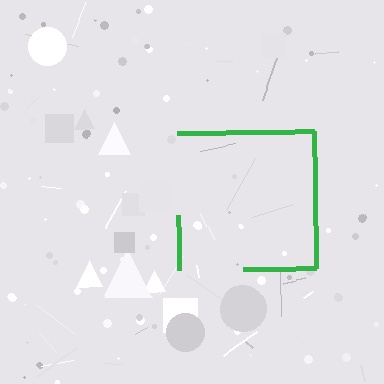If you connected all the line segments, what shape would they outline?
They would outline a square.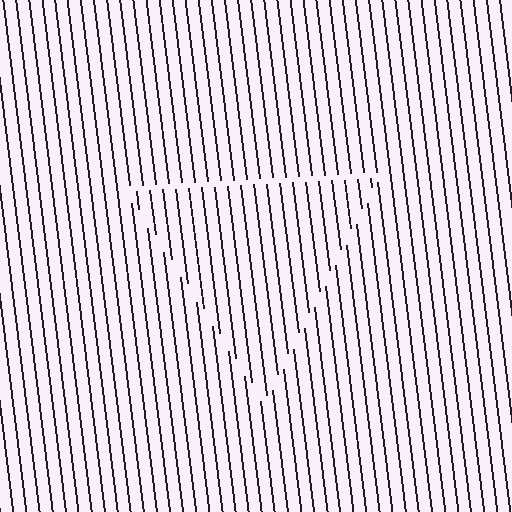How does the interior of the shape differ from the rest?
The interior of the shape contains the same grating, shifted by half a period — the contour is defined by the phase discontinuity where line-ends from the inner and outer gratings abut.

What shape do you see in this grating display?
An illusory triangle. The interior of the shape contains the same grating, shifted by half a period — the contour is defined by the phase discontinuity where line-ends from the inner and outer gratings abut.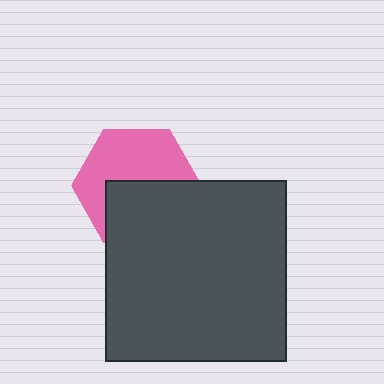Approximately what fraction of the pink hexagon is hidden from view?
Roughly 46% of the pink hexagon is hidden behind the dark gray square.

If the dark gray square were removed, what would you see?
You would see the complete pink hexagon.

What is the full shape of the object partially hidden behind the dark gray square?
The partially hidden object is a pink hexagon.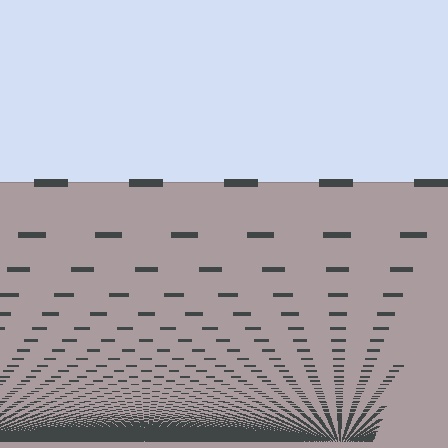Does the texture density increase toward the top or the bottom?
Density increases toward the bottom.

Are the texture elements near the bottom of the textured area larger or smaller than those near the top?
Smaller. The gradient is inverted — elements near the bottom are smaller and denser.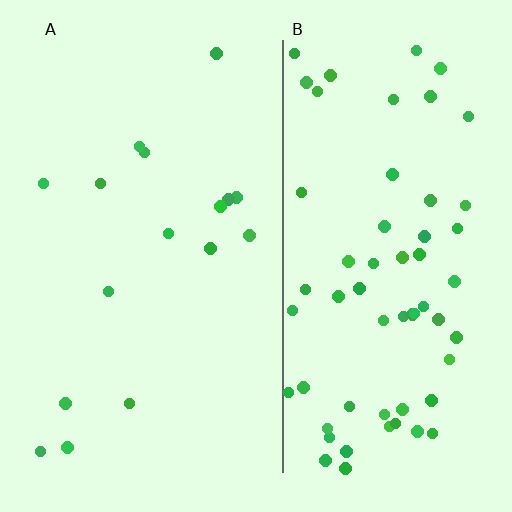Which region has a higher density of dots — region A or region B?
B (the right).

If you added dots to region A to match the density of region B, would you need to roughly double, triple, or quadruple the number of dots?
Approximately quadruple.